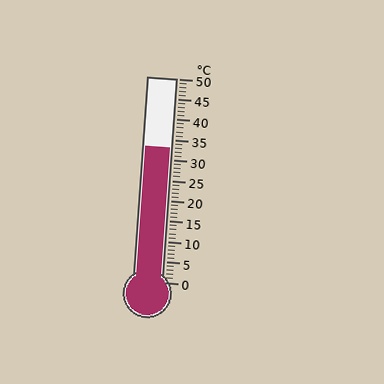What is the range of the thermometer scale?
The thermometer scale ranges from 0°C to 50°C.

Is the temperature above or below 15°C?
The temperature is above 15°C.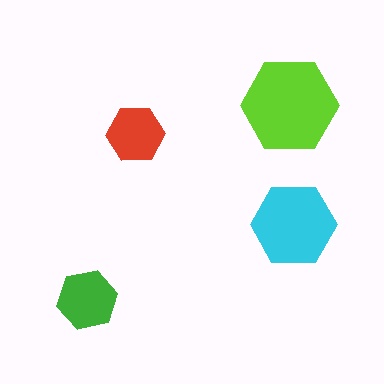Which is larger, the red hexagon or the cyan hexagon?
The cyan one.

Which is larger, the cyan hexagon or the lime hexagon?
The lime one.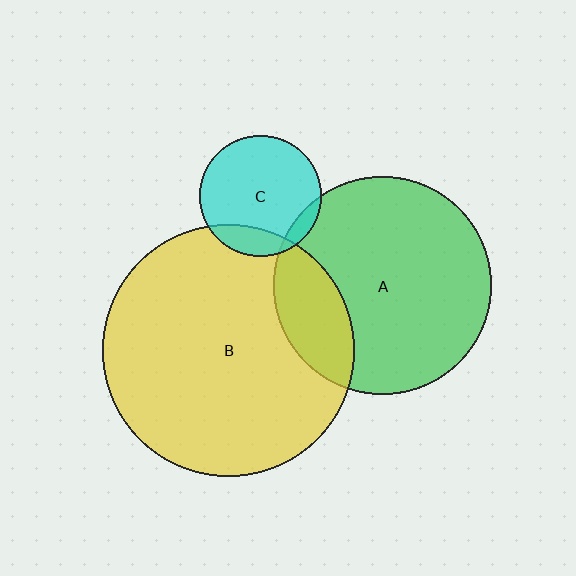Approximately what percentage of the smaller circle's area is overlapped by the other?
Approximately 15%.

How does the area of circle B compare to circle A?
Approximately 1.3 times.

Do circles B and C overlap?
Yes.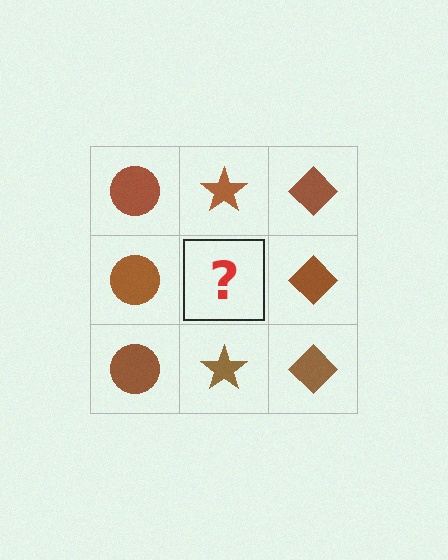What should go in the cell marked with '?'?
The missing cell should contain a brown star.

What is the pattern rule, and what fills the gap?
The rule is that each column has a consistent shape. The gap should be filled with a brown star.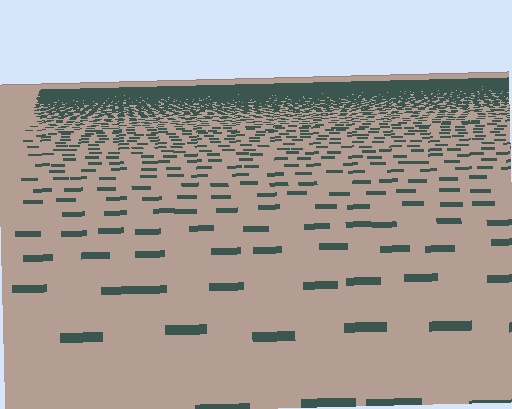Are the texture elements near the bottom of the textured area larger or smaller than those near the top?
Larger. Near the bottom, elements are closer to the viewer and appear at a bigger on-screen size.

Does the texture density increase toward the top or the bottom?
Density increases toward the top.